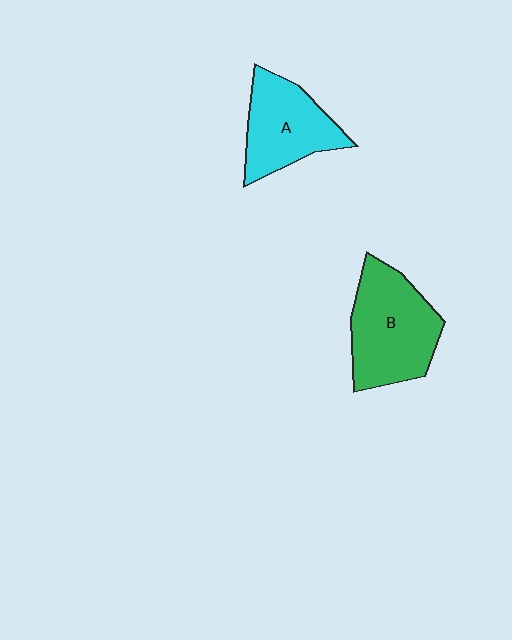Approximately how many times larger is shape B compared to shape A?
Approximately 1.2 times.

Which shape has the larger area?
Shape B (green).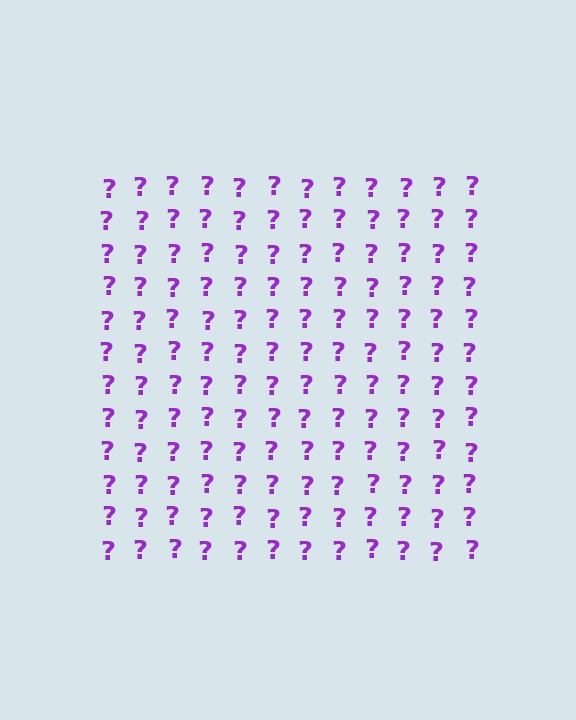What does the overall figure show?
The overall figure shows a square.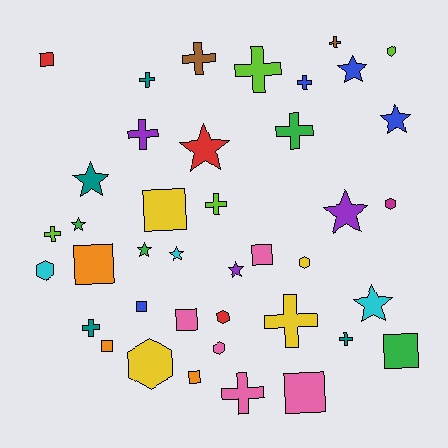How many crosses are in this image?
There are 13 crosses.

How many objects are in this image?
There are 40 objects.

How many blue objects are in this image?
There are 4 blue objects.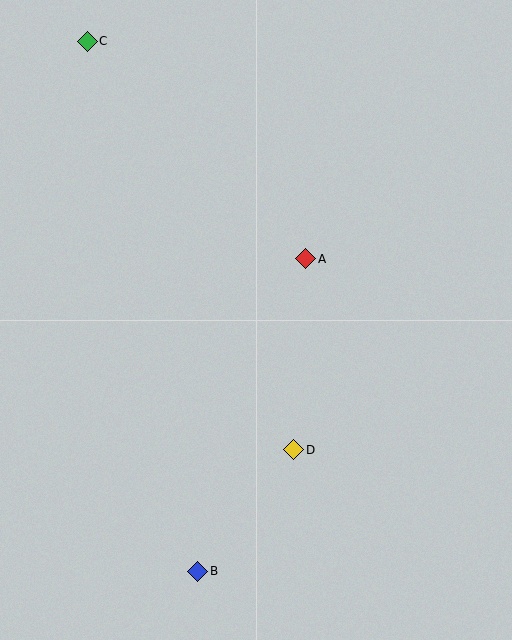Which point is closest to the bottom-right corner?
Point D is closest to the bottom-right corner.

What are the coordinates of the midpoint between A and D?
The midpoint between A and D is at (300, 354).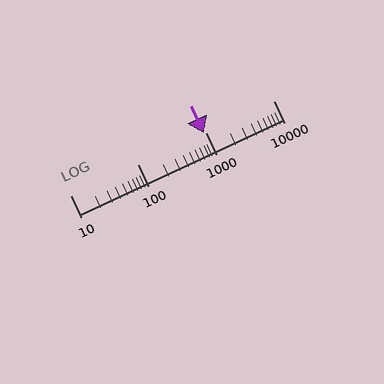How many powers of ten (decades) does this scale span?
The scale spans 3 decades, from 10 to 10000.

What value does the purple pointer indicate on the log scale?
The pointer indicates approximately 940.